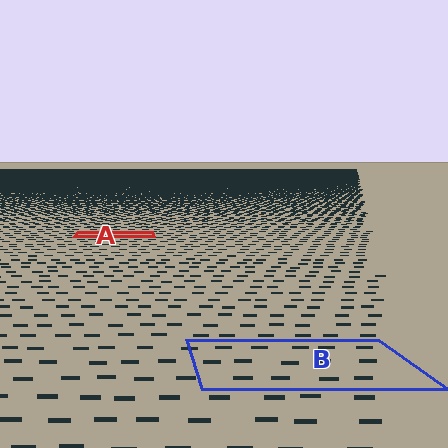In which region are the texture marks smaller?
The texture marks are smaller in region A, because it is farther away.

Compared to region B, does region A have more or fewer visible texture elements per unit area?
Region A has more texture elements per unit area — they are packed more densely because it is farther away.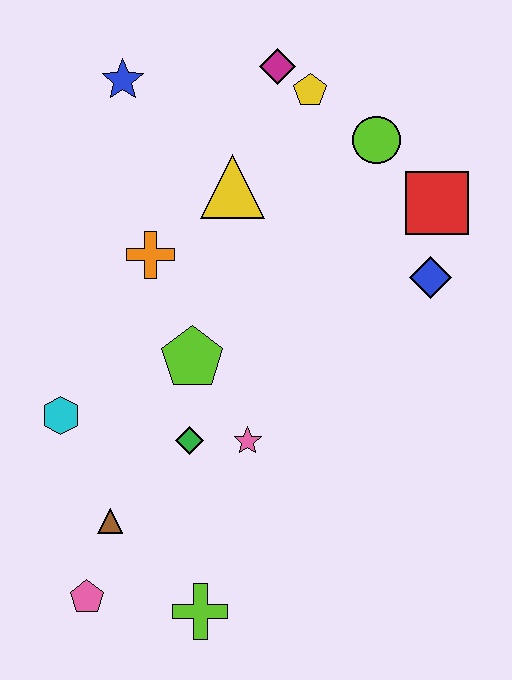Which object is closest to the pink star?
The green diamond is closest to the pink star.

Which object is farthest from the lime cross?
The magenta diamond is farthest from the lime cross.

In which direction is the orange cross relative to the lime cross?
The orange cross is above the lime cross.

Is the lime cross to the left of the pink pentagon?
No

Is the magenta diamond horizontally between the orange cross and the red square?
Yes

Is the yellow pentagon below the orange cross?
No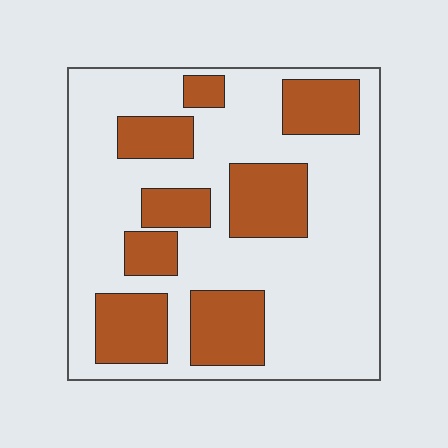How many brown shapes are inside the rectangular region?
8.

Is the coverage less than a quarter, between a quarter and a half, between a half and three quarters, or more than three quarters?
Between a quarter and a half.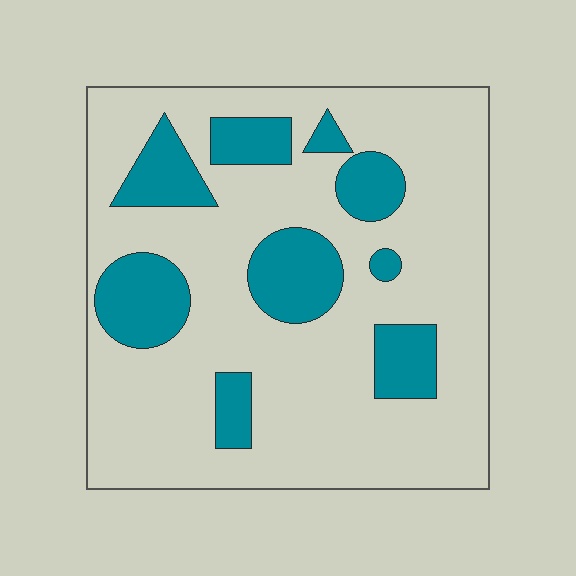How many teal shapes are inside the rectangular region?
9.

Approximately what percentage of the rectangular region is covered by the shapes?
Approximately 25%.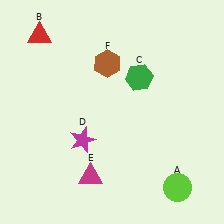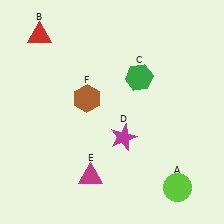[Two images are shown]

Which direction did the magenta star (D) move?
The magenta star (D) moved right.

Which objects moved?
The objects that moved are: the magenta star (D), the brown hexagon (F).